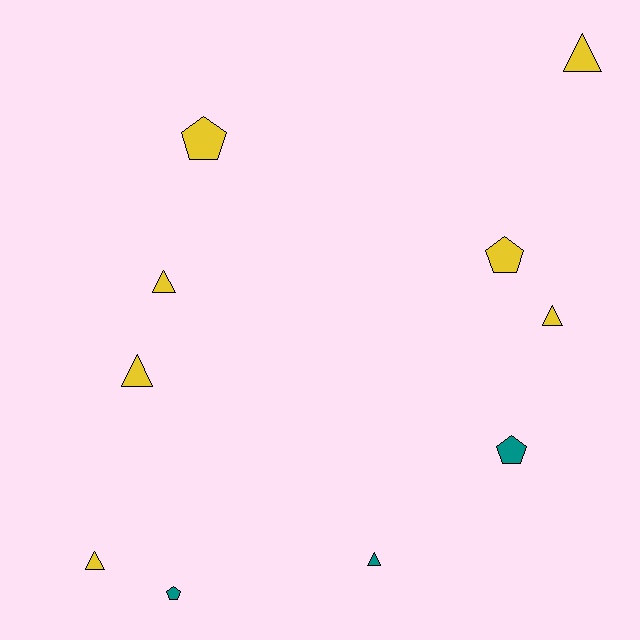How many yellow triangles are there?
There are 5 yellow triangles.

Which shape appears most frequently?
Triangle, with 6 objects.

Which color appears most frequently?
Yellow, with 7 objects.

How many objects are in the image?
There are 10 objects.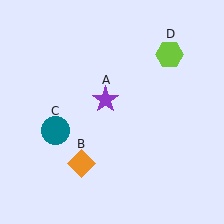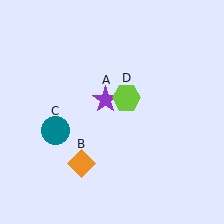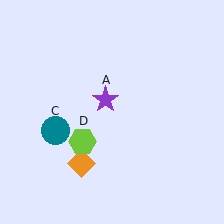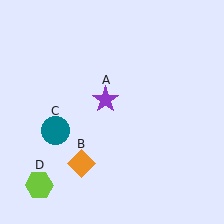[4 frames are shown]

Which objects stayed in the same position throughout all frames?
Purple star (object A) and orange diamond (object B) and teal circle (object C) remained stationary.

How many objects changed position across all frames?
1 object changed position: lime hexagon (object D).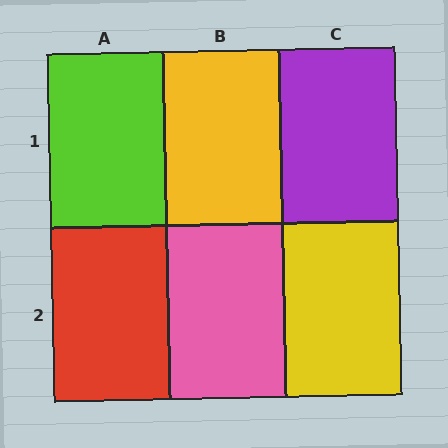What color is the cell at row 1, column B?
Yellow.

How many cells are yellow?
2 cells are yellow.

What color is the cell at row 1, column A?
Lime.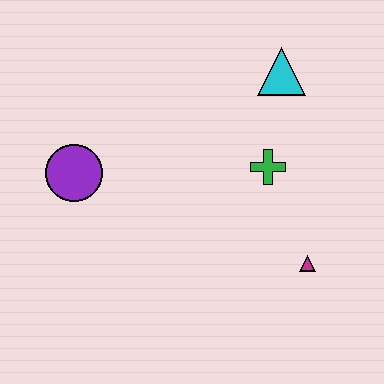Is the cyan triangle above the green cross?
Yes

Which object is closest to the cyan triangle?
The green cross is closest to the cyan triangle.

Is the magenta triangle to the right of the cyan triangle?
Yes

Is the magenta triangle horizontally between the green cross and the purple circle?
No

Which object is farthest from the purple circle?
The magenta triangle is farthest from the purple circle.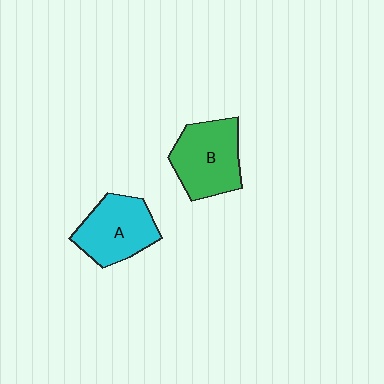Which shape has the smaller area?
Shape A (cyan).